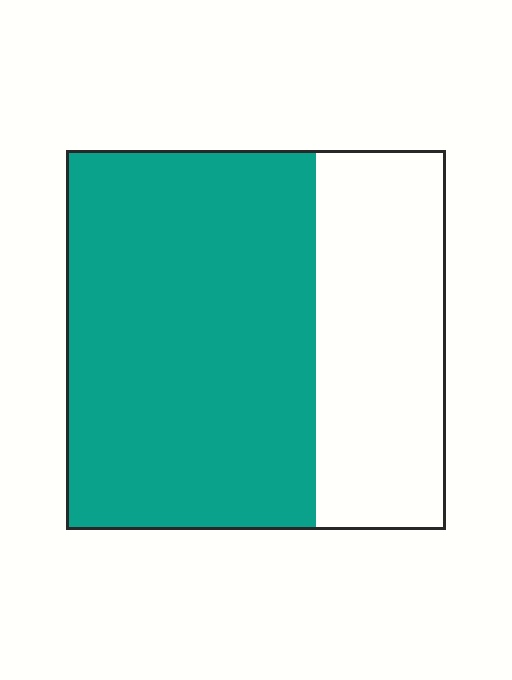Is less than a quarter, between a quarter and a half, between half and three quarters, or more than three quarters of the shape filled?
Between half and three quarters.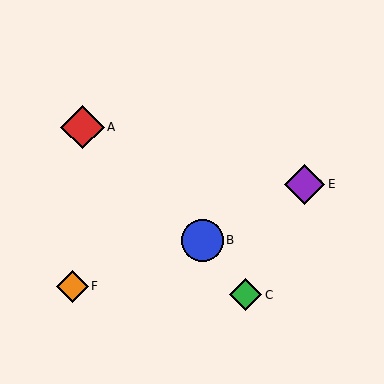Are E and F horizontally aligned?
No, E is at y≈184 and F is at y≈286.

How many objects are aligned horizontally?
2 objects (D, E) are aligned horizontally.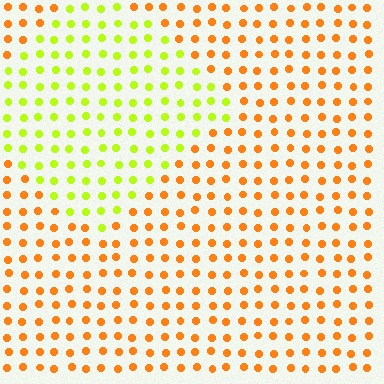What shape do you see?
I see a diamond.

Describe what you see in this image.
The image is filled with small orange elements in a uniform arrangement. A diamond-shaped region is visible where the elements are tinted to a slightly different hue, forming a subtle color boundary.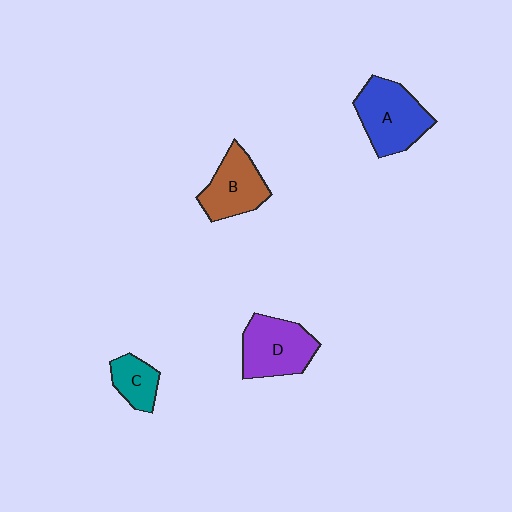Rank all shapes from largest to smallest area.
From largest to smallest: A (blue), D (purple), B (brown), C (teal).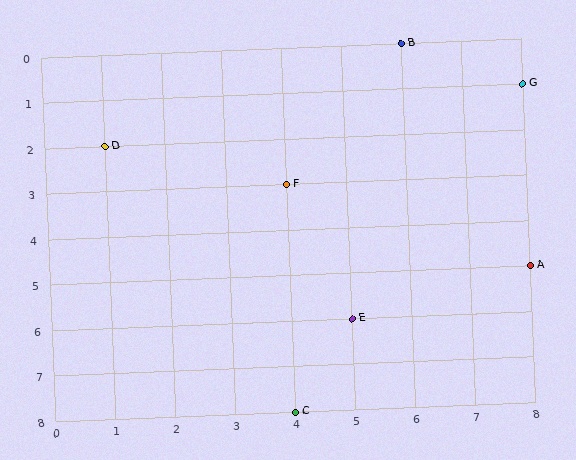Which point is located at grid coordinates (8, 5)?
Point A is at (8, 5).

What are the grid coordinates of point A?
Point A is at grid coordinates (8, 5).